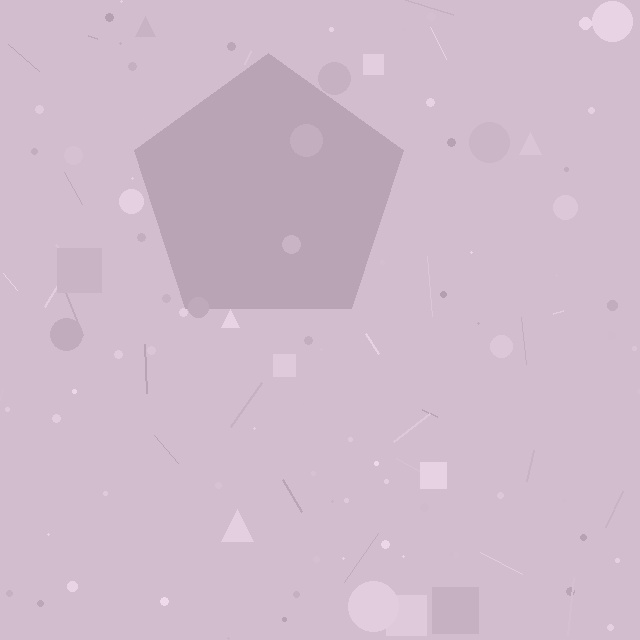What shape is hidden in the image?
A pentagon is hidden in the image.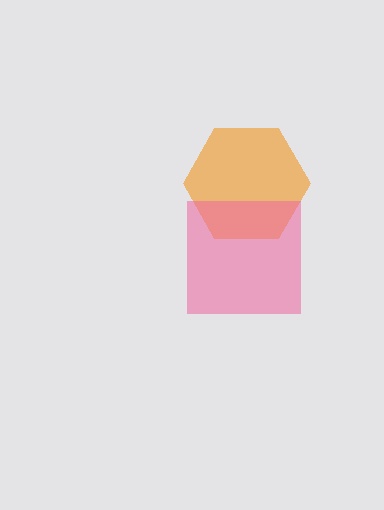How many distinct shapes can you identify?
There are 2 distinct shapes: an orange hexagon, a pink square.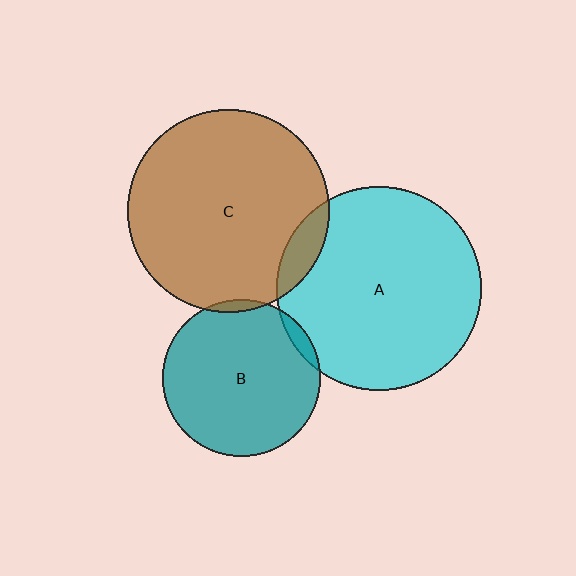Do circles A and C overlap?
Yes.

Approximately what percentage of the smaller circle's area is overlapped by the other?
Approximately 10%.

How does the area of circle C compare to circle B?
Approximately 1.6 times.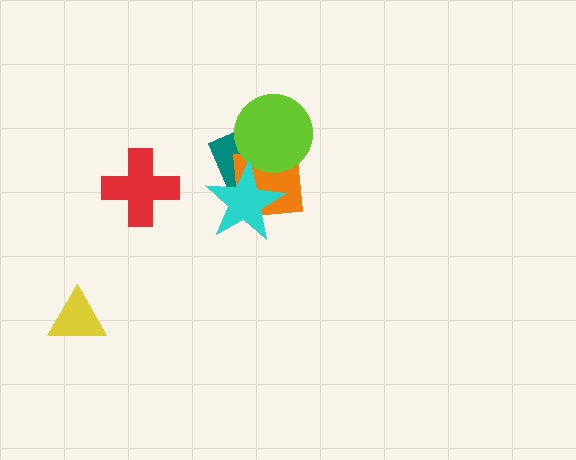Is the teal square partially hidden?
Yes, it is partially covered by another shape.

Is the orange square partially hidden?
Yes, it is partially covered by another shape.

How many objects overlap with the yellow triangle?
0 objects overlap with the yellow triangle.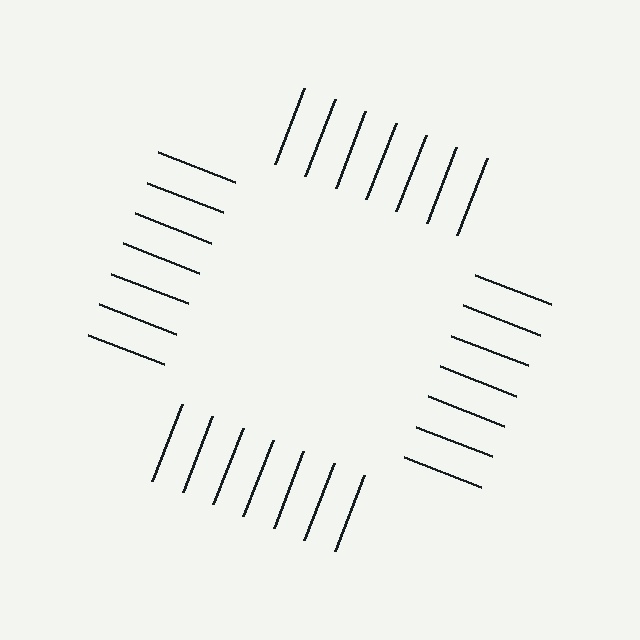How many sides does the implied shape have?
4 sides — the line-ends trace a square.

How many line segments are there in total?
28 — 7 along each of the 4 edges.